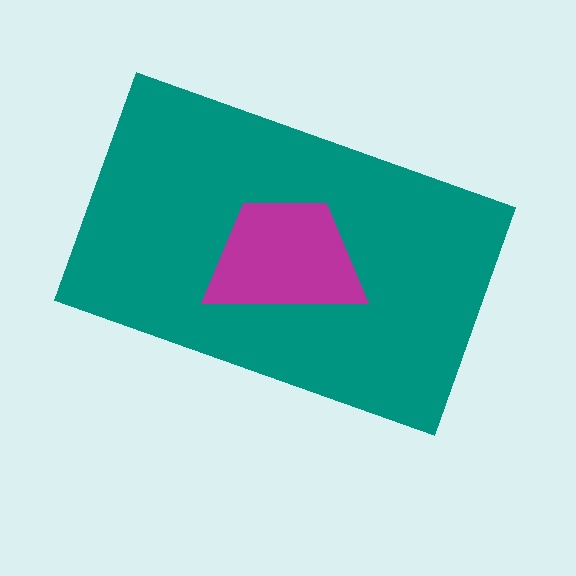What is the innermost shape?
The magenta trapezoid.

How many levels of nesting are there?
2.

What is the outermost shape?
The teal rectangle.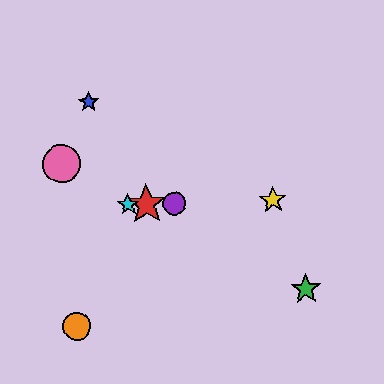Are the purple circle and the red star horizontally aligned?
Yes, both are at y≈203.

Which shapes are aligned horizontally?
The red star, the yellow star, the purple circle, the cyan star are aligned horizontally.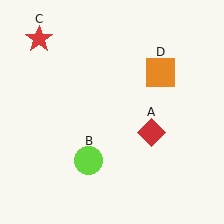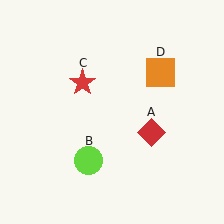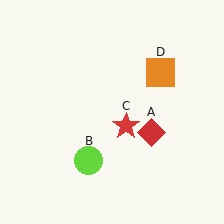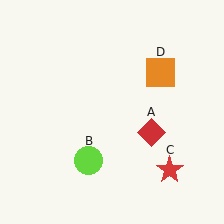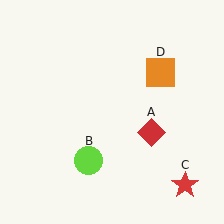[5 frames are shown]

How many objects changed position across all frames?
1 object changed position: red star (object C).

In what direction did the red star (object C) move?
The red star (object C) moved down and to the right.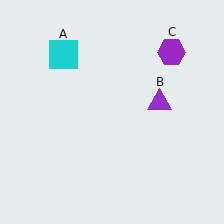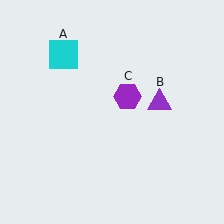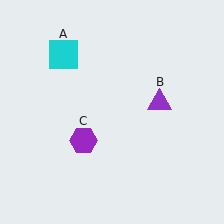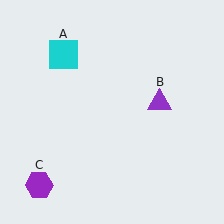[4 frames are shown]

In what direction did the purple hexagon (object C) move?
The purple hexagon (object C) moved down and to the left.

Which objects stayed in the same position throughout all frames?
Cyan square (object A) and purple triangle (object B) remained stationary.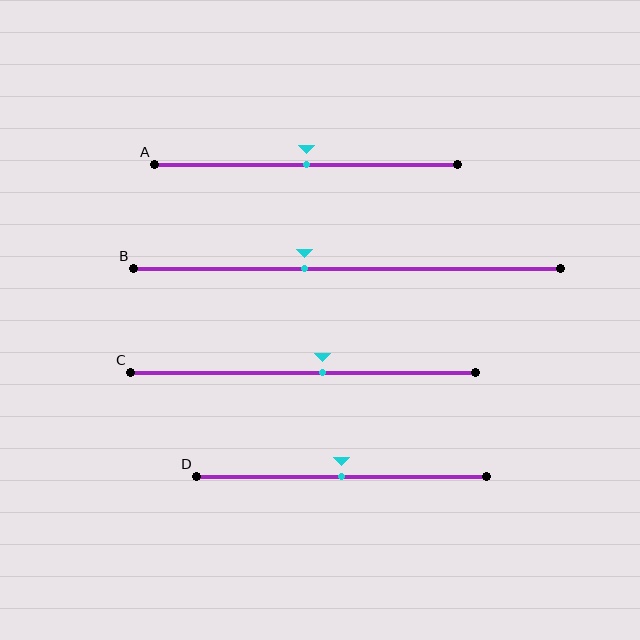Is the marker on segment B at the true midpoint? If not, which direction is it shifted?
No, the marker on segment B is shifted to the left by about 10% of the segment length.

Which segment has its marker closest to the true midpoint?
Segment A has its marker closest to the true midpoint.